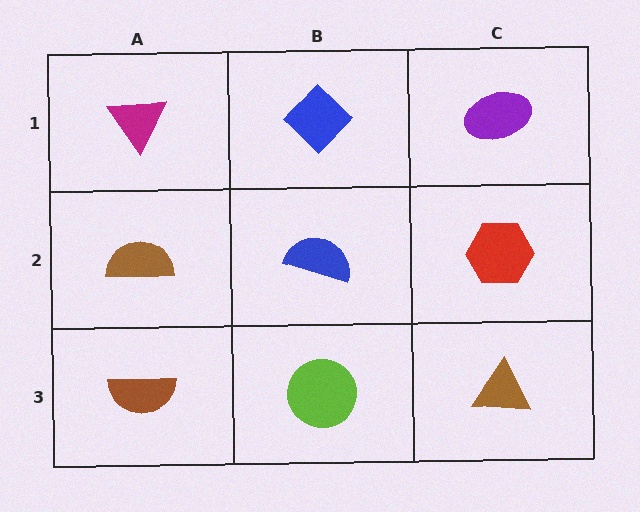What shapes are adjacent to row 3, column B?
A blue semicircle (row 2, column B), a brown semicircle (row 3, column A), a brown triangle (row 3, column C).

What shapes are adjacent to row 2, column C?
A purple ellipse (row 1, column C), a brown triangle (row 3, column C), a blue semicircle (row 2, column B).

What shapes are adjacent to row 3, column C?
A red hexagon (row 2, column C), a lime circle (row 3, column B).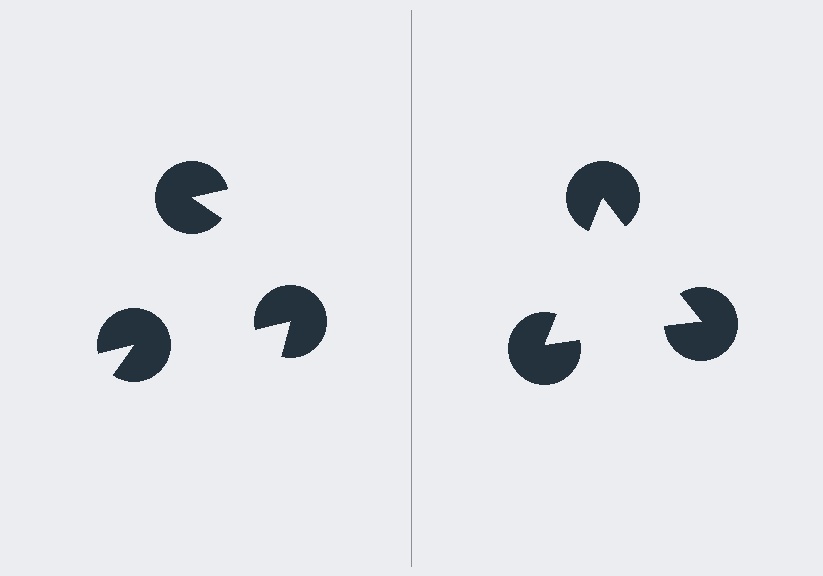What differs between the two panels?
The pac-man discs are positioned identically on both sides; only the wedge orientations differ. On the right they align to a triangle; on the left they are misaligned.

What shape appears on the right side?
An illusory triangle.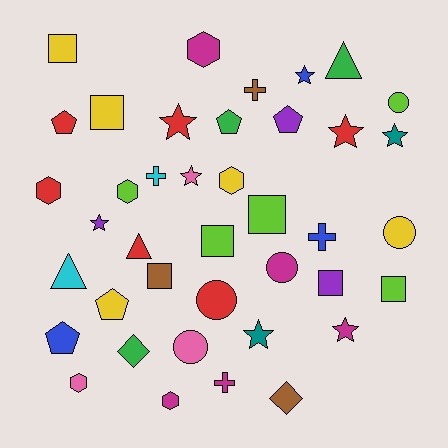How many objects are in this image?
There are 40 objects.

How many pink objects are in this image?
There are 3 pink objects.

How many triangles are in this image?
There are 3 triangles.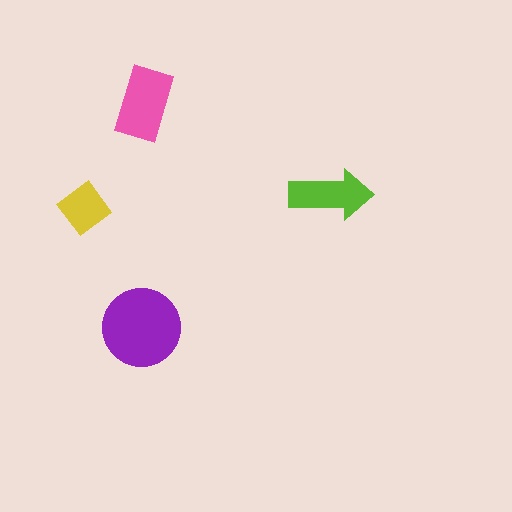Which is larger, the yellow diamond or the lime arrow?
The lime arrow.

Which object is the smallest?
The yellow diamond.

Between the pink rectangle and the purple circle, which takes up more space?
The purple circle.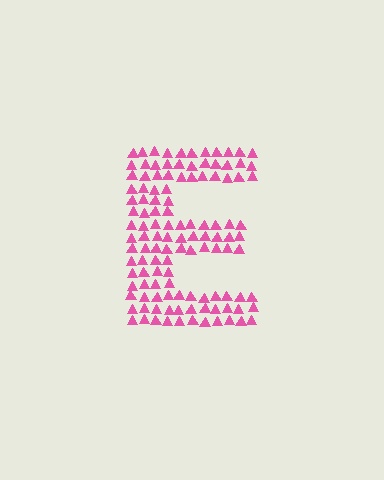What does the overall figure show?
The overall figure shows the letter E.